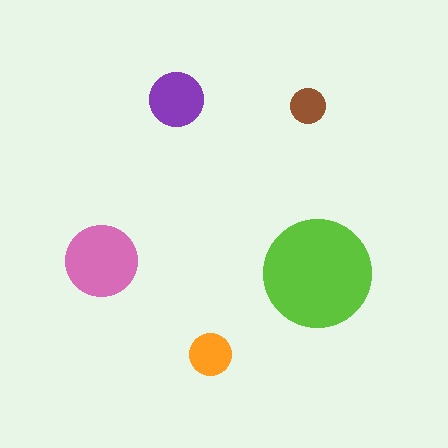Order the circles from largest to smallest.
the lime one, the pink one, the purple one, the orange one, the brown one.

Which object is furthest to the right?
The lime circle is rightmost.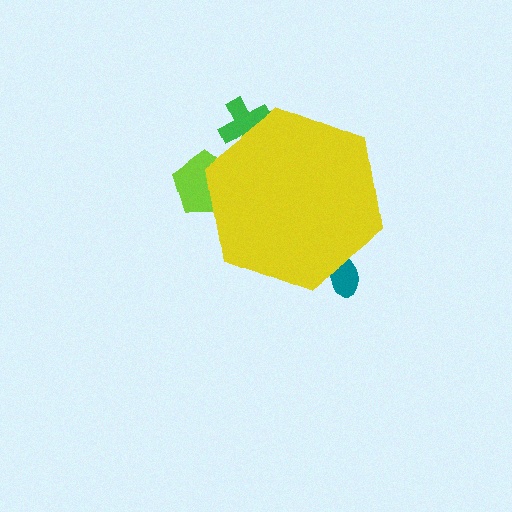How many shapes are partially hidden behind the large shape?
3 shapes are partially hidden.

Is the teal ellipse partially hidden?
Yes, the teal ellipse is partially hidden behind the yellow hexagon.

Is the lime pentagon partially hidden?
Yes, the lime pentagon is partially hidden behind the yellow hexagon.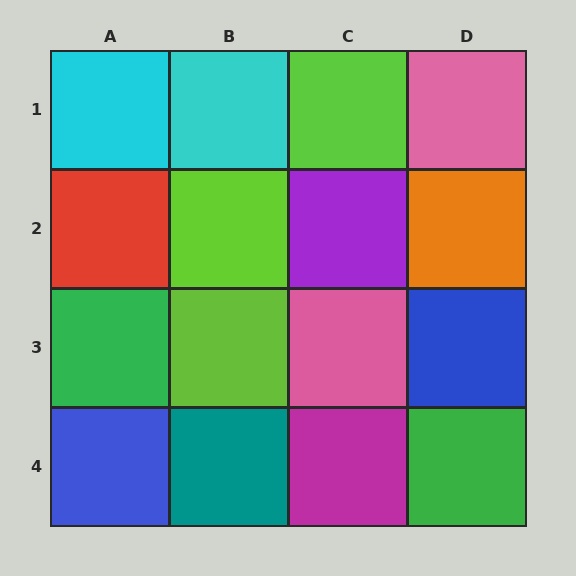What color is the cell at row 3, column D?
Blue.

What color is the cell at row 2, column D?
Orange.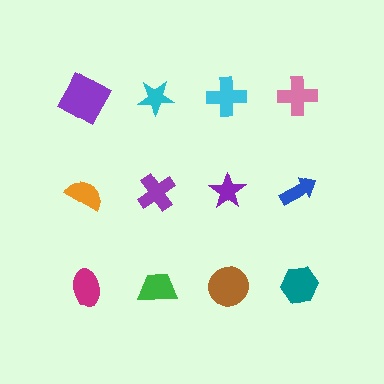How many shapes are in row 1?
4 shapes.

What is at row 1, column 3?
A cyan cross.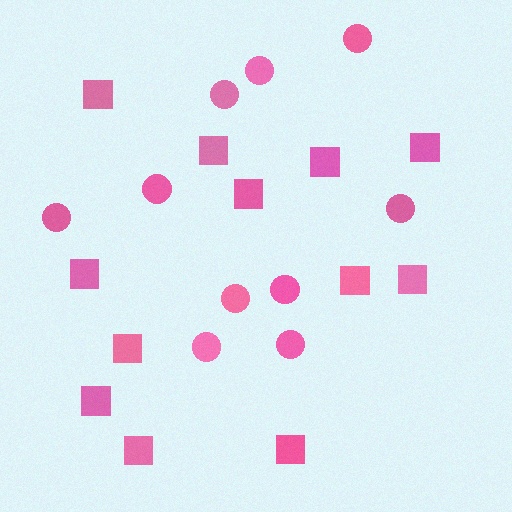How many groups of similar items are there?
There are 2 groups: one group of squares (12) and one group of circles (10).